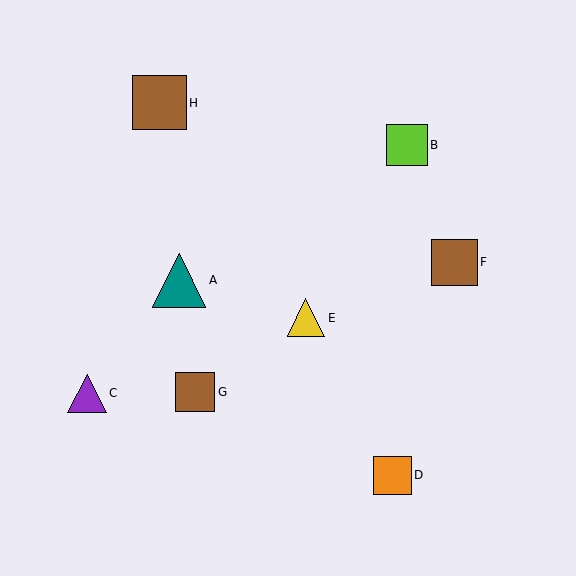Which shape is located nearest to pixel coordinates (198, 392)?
The brown square (labeled G) at (195, 392) is nearest to that location.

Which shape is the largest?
The brown square (labeled H) is the largest.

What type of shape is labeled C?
Shape C is a purple triangle.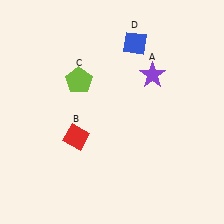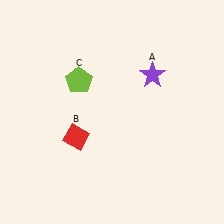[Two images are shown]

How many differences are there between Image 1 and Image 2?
There is 1 difference between the two images.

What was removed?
The blue diamond (D) was removed in Image 2.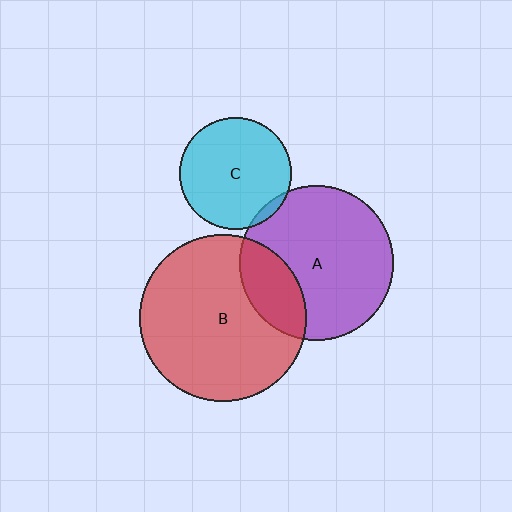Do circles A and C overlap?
Yes.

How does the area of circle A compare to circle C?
Approximately 1.9 times.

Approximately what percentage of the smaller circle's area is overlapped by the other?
Approximately 5%.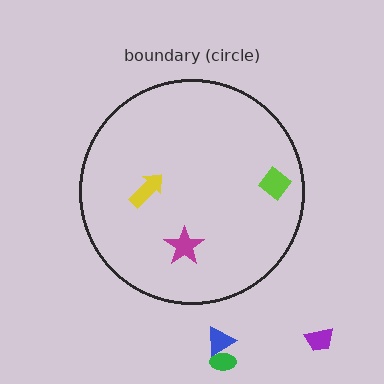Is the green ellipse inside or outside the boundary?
Outside.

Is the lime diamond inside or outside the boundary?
Inside.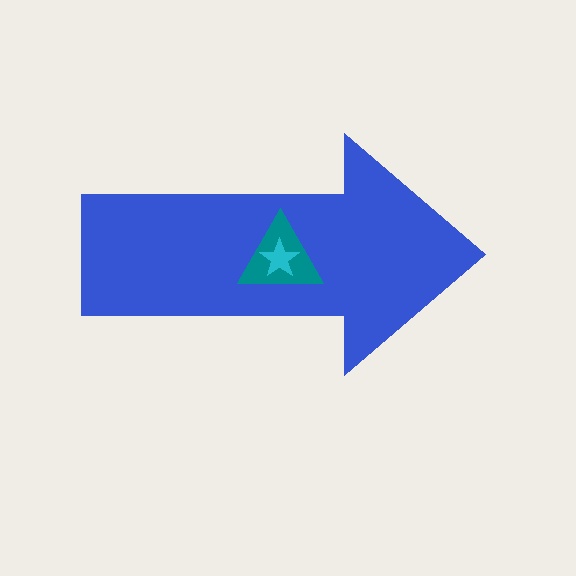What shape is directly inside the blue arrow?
The teal triangle.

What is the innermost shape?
The cyan star.